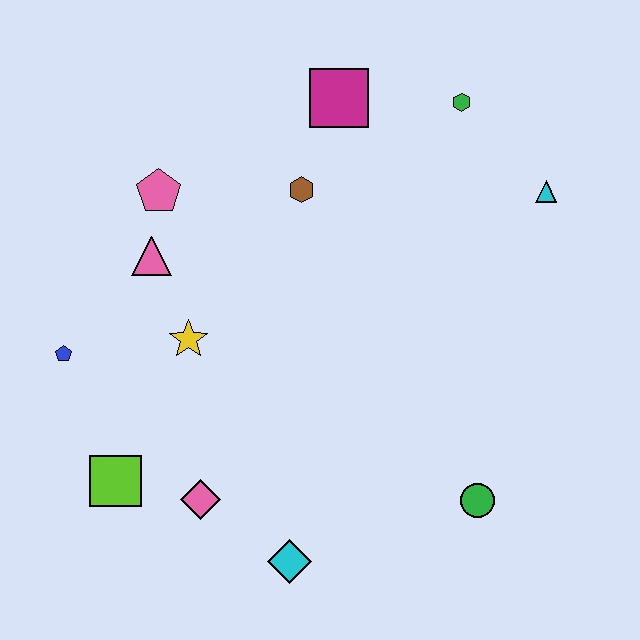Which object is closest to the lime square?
The pink diamond is closest to the lime square.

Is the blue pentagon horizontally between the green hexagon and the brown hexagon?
No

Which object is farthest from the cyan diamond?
The green hexagon is farthest from the cyan diamond.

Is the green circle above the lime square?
No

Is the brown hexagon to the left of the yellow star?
No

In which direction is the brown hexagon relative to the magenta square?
The brown hexagon is below the magenta square.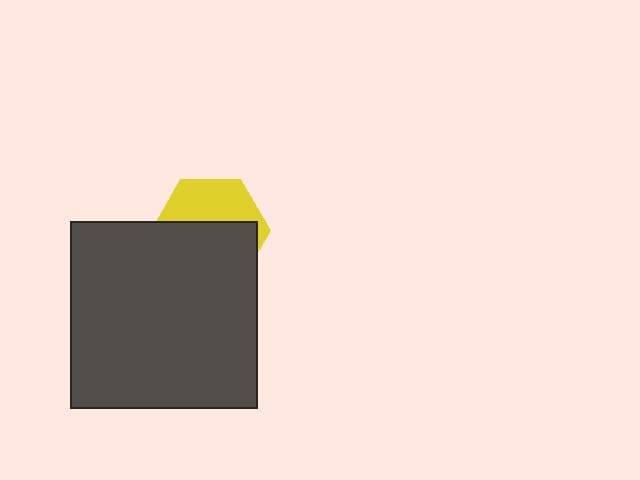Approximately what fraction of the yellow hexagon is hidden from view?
Roughly 59% of the yellow hexagon is hidden behind the dark gray square.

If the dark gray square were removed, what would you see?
You would see the complete yellow hexagon.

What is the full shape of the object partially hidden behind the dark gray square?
The partially hidden object is a yellow hexagon.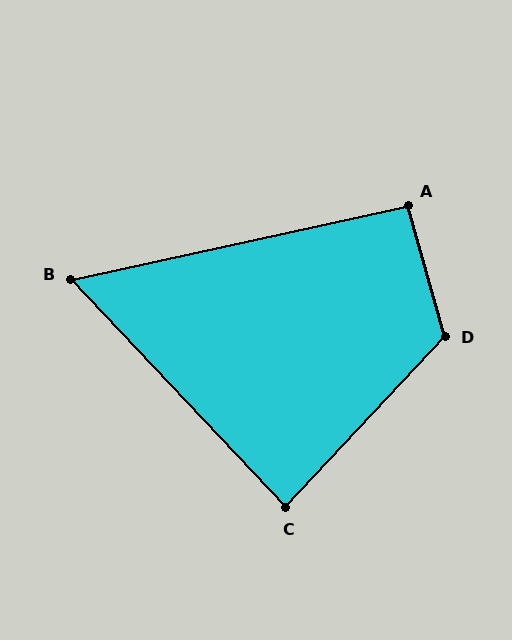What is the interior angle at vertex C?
Approximately 86 degrees (approximately right).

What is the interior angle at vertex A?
Approximately 94 degrees (approximately right).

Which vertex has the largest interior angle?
D, at approximately 121 degrees.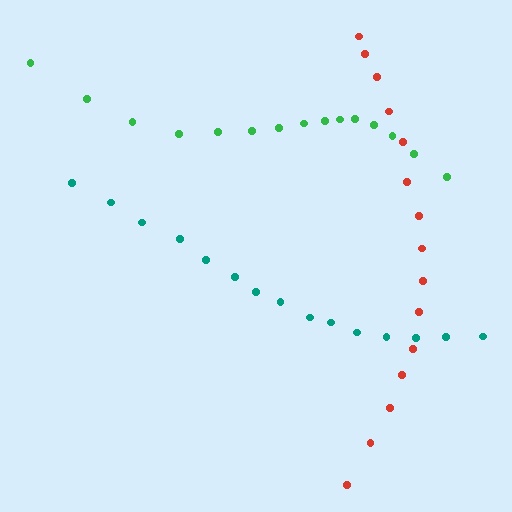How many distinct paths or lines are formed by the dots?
There are 3 distinct paths.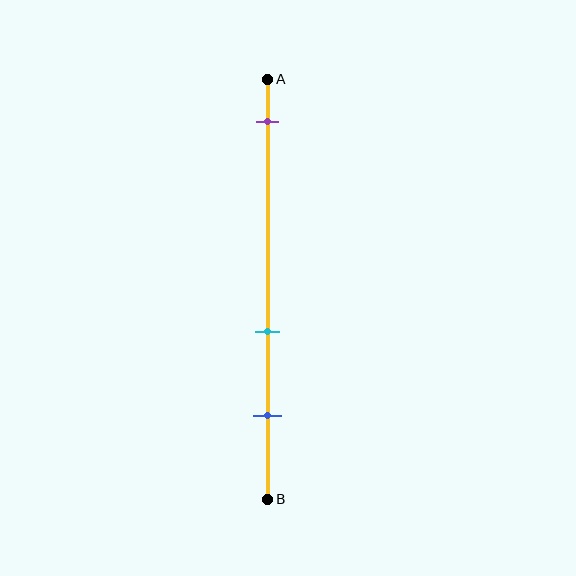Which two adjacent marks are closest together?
The cyan and blue marks are the closest adjacent pair.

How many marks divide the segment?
There are 3 marks dividing the segment.